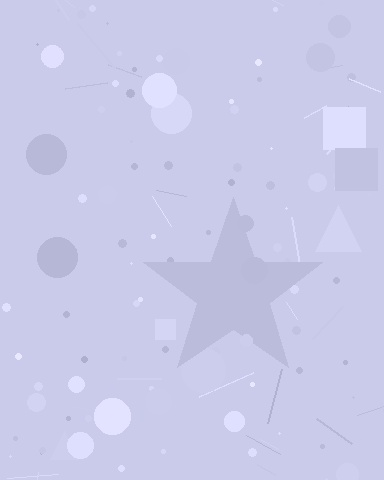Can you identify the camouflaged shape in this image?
The camouflaged shape is a star.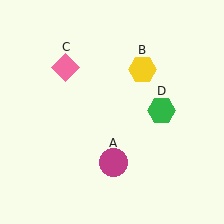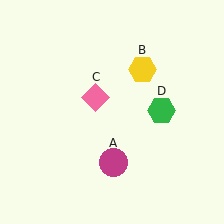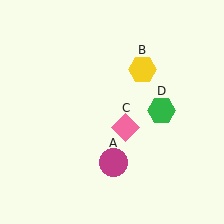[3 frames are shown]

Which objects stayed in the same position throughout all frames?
Magenta circle (object A) and yellow hexagon (object B) and green hexagon (object D) remained stationary.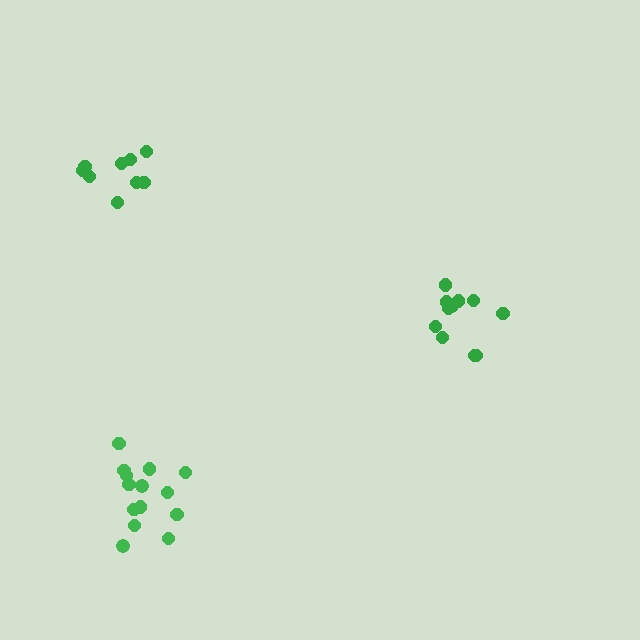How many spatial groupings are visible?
There are 3 spatial groupings.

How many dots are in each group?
Group 1: 14 dots, Group 2: 11 dots, Group 3: 9 dots (34 total).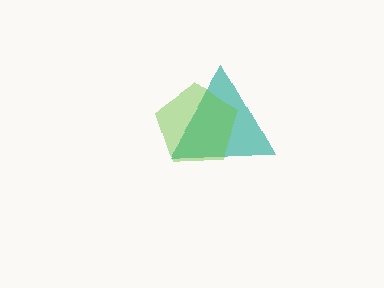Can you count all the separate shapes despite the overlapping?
Yes, there are 2 separate shapes.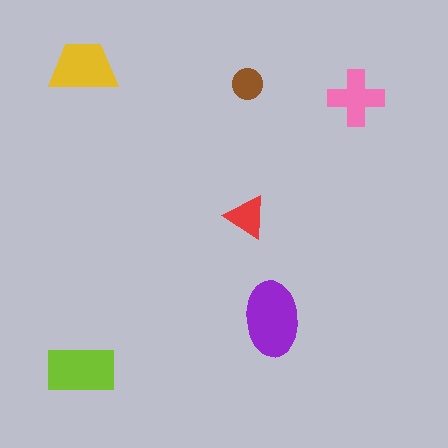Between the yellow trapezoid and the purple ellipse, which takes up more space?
The purple ellipse.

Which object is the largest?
The purple ellipse.